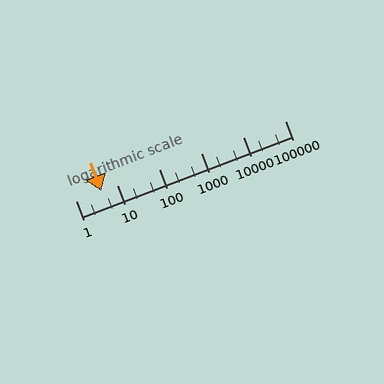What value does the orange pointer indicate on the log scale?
The pointer indicates approximately 4.1.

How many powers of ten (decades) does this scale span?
The scale spans 5 decades, from 1 to 100000.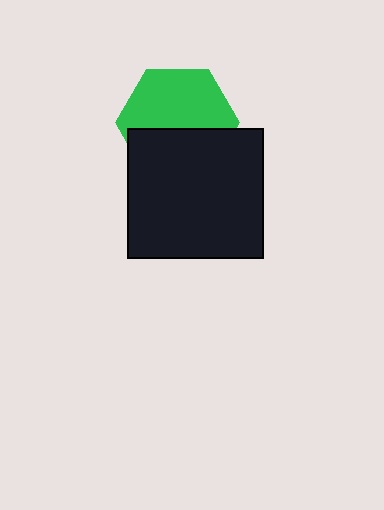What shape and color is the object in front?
The object in front is a black rectangle.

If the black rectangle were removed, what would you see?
You would see the complete green hexagon.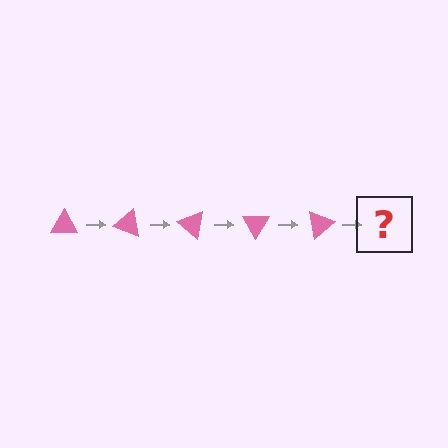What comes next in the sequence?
The next element should be a pink triangle rotated 100 degrees.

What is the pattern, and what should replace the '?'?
The pattern is that the triangle rotates 20 degrees each step. The '?' should be a pink triangle rotated 100 degrees.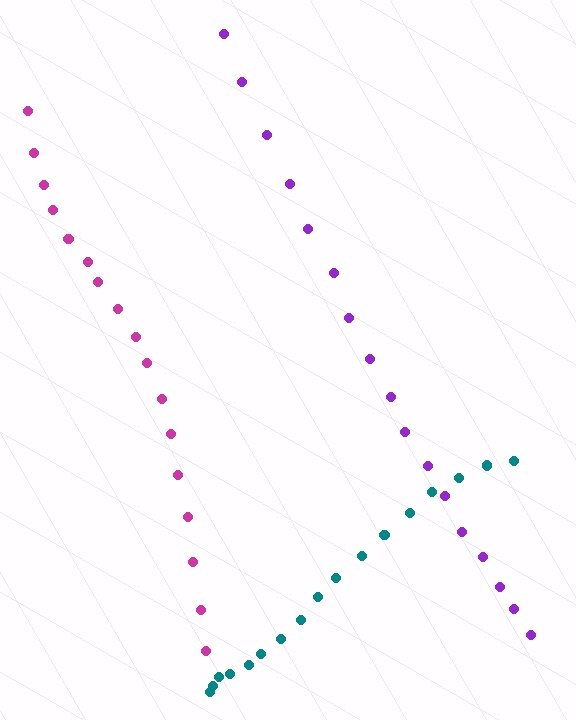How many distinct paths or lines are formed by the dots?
There are 3 distinct paths.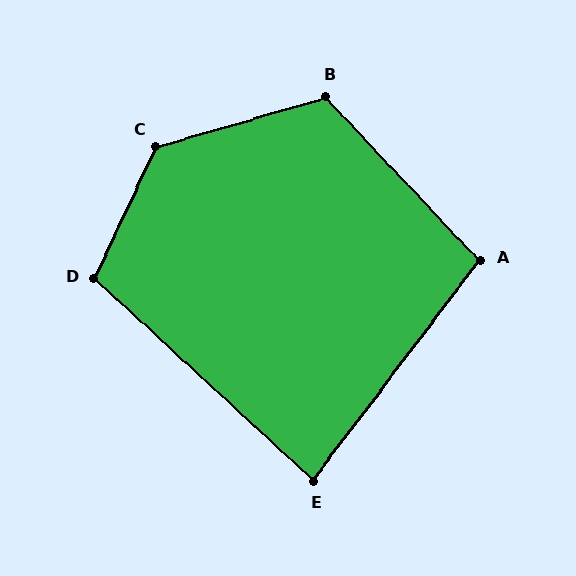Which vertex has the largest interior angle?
C, at approximately 131 degrees.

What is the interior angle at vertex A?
Approximately 99 degrees (obtuse).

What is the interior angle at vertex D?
Approximately 108 degrees (obtuse).